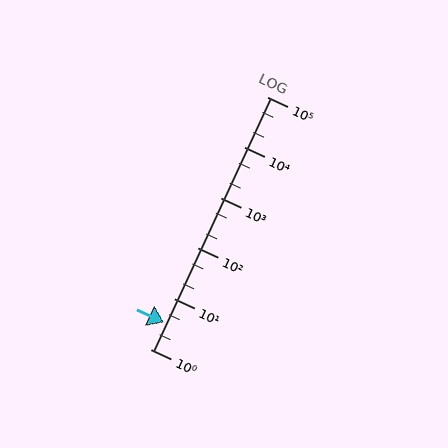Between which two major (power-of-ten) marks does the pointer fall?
The pointer is between 1 and 10.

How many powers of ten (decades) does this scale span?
The scale spans 5 decades, from 1 to 100000.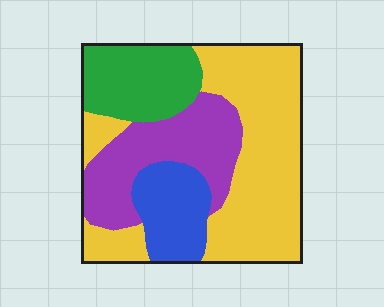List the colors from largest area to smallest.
From largest to smallest: yellow, purple, green, blue.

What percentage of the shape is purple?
Purple takes up about one quarter (1/4) of the shape.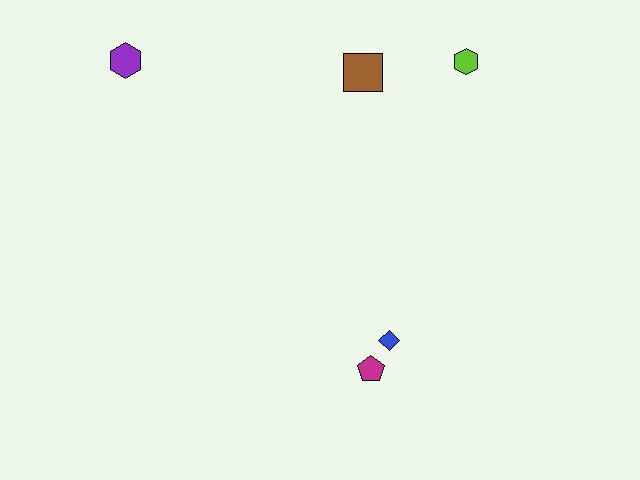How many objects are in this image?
There are 5 objects.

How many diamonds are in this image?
There is 1 diamond.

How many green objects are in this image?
There are no green objects.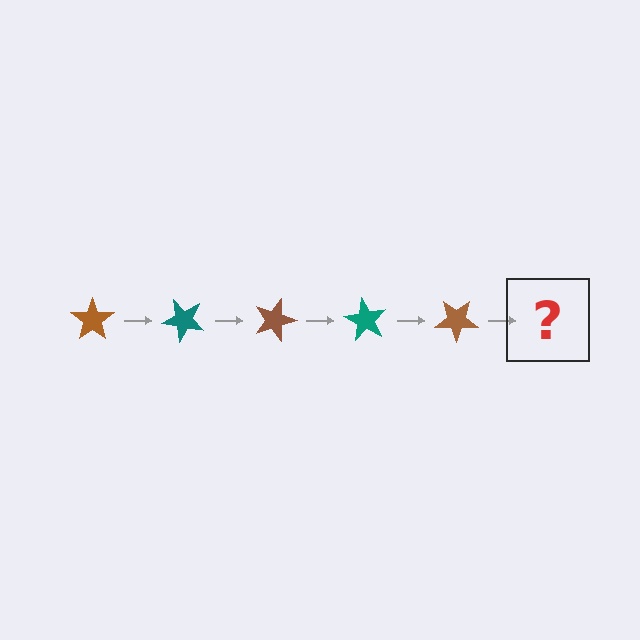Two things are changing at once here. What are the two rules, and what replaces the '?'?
The two rules are that it rotates 45 degrees each step and the color cycles through brown and teal. The '?' should be a teal star, rotated 225 degrees from the start.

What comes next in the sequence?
The next element should be a teal star, rotated 225 degrees from the start.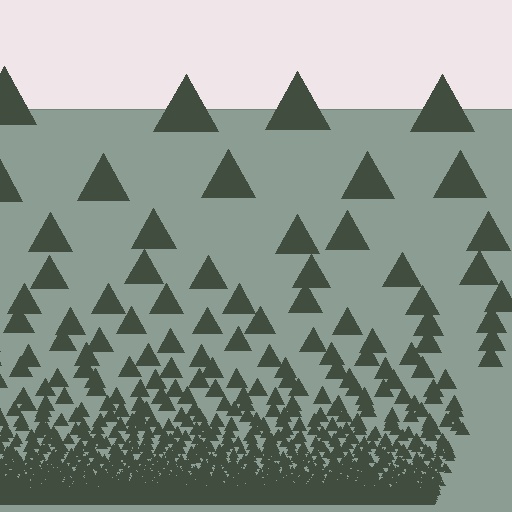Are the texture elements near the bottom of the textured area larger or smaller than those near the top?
Smaller. The gradient is inverted — elements near the bottom are smaller and denser.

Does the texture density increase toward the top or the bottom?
Density increases toward the bottom.